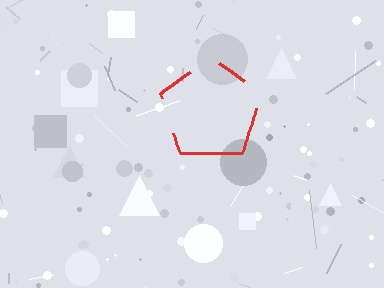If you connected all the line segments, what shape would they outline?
They would outline a pentagon.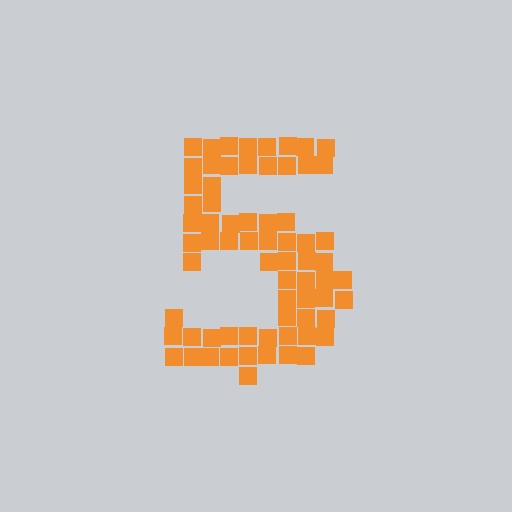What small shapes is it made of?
It is made of small squares.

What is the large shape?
The large shape is the digit 5.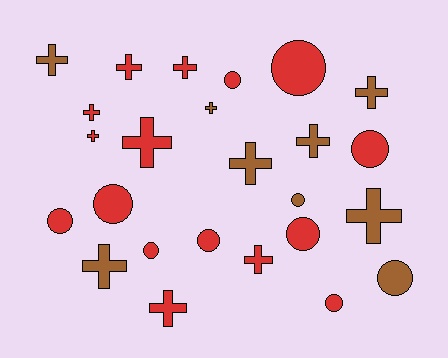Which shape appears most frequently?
Cross, with 14 objects.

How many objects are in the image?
There are 25 objects.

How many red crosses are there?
There are 7 red crosses.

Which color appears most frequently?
Red, with 16 objects.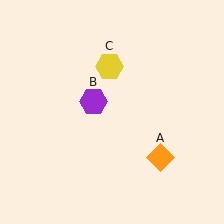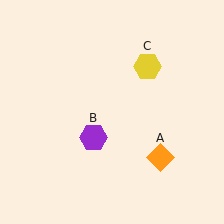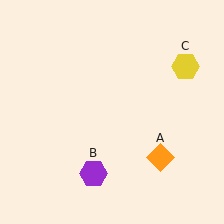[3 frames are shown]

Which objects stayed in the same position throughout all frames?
Orange diamond (object A) remained stationary.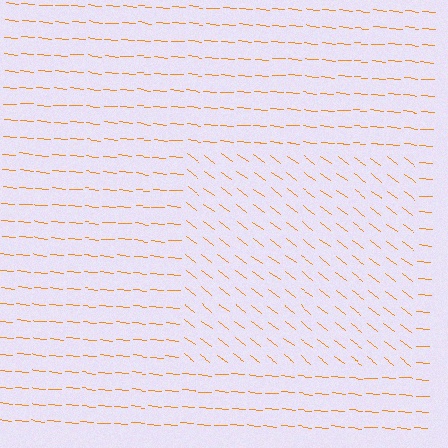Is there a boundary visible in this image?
Yes, there is a texture boundary formed by a change in line orientation.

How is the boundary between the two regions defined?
The boundary is defined purely by a change in line orientation (approximately 31 degrees difference). All lines are the same color and thickness.